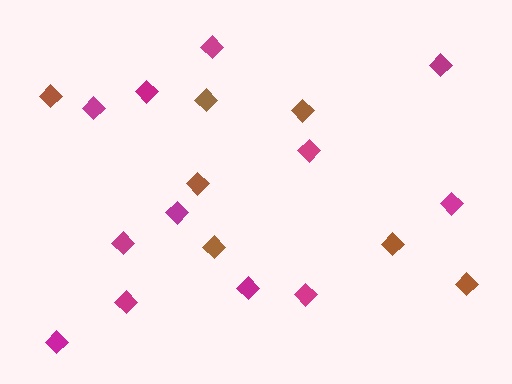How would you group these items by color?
There are 2 groups: one group of magenta diamonds (12) and one group of brown diamonds (7).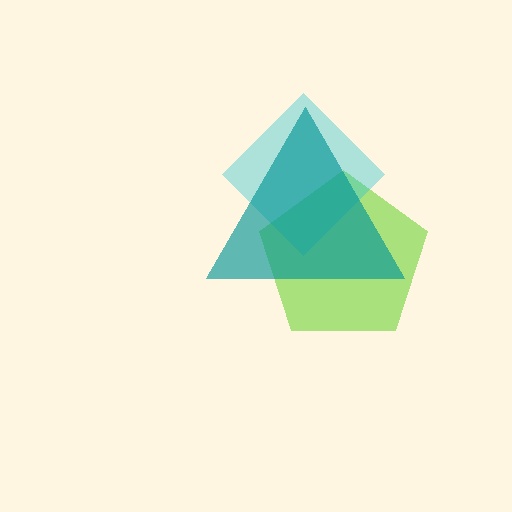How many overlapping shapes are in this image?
There are 3 overlapping shapes in the image.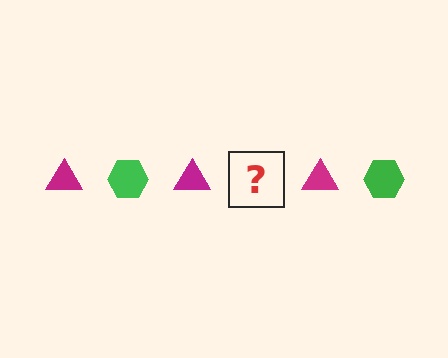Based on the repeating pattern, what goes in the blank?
The blank should be a green hexagon.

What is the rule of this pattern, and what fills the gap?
The rule is that the pattern alternates between magenta triangle and green hexagon. The gap should be filled with a green hexagon.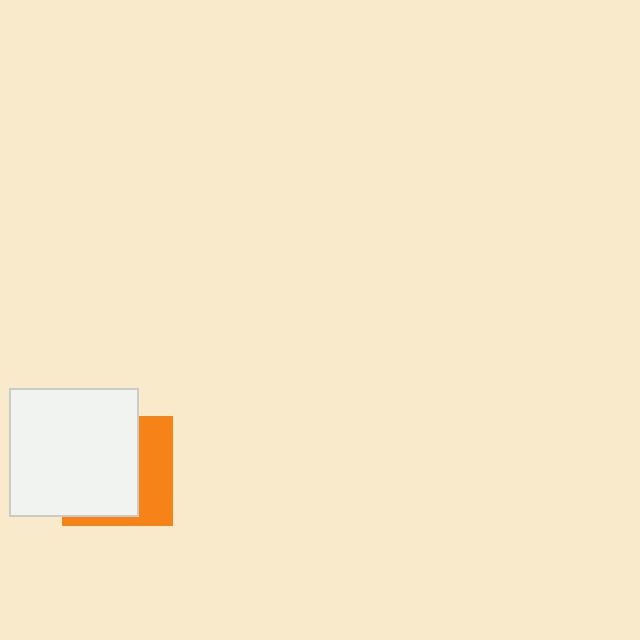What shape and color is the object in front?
The object in front is a white square.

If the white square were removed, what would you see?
You would see the complete orange square.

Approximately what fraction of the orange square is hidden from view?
Roughly 65% of the orange square is hidden behind the white square.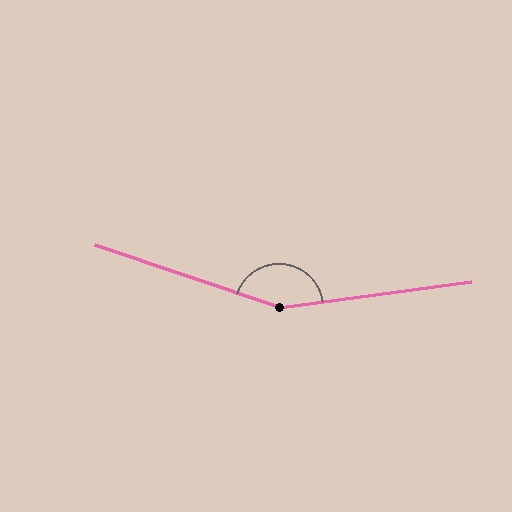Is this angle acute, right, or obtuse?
It is obtuse.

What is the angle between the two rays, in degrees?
Approximately 154 degrees.